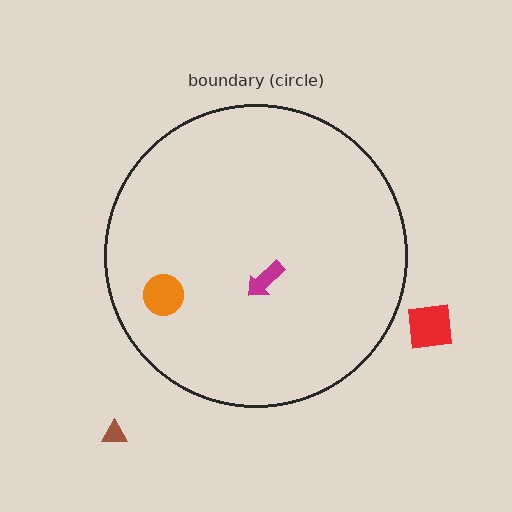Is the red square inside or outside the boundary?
Outside.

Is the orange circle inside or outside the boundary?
Inside.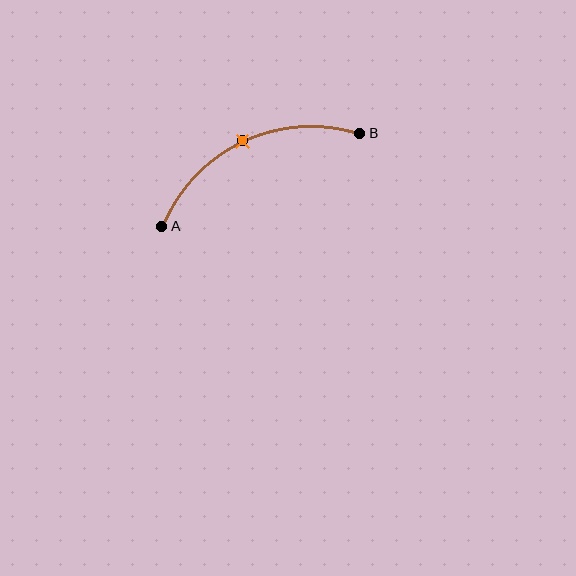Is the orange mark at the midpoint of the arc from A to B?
Yes. The orange mark lies on the arc at equal arc-length from both A and B — it is the arc midpoint.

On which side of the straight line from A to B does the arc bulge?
The arc bulges above the straight line connecting A and B.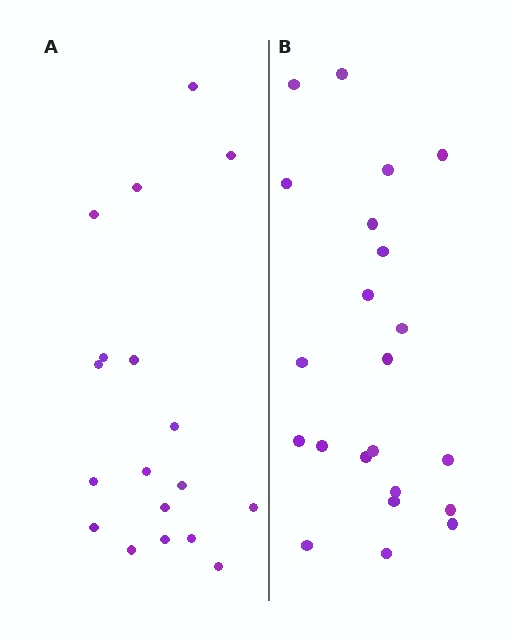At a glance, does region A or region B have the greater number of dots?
Region B (the right region) has more dots.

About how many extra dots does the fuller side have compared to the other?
Region B has about 4 more dots than region A.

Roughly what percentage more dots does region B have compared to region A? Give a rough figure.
About 20% more.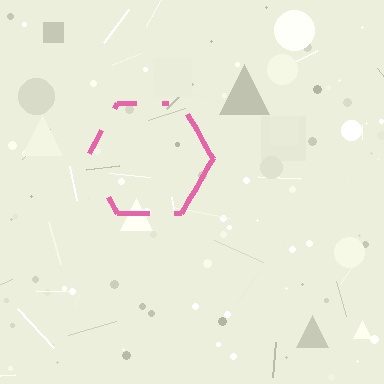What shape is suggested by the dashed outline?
The dashed outline suggests a hexagon.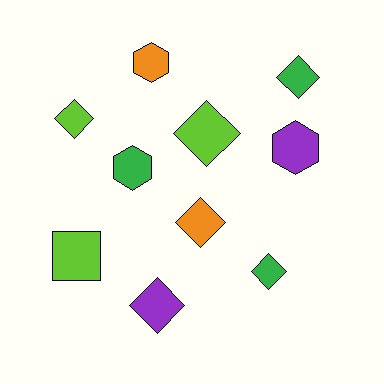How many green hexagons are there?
There is 1 green hexagon.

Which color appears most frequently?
Green, with 3 objects.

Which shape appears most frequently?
Diamond, with 6 objects.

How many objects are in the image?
There are 10 objects.